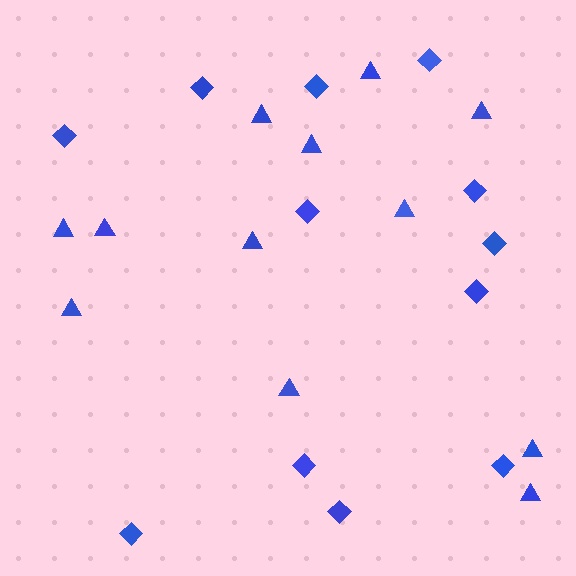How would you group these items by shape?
There are 2 groups: one group of triangles (12) and one group of diamonds (12).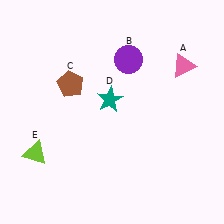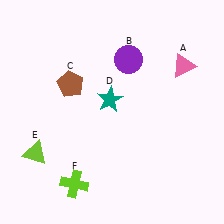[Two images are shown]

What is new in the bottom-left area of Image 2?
A lime cross (F) was added in the bottom-left area of Image 2.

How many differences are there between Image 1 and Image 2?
There is 1 difference between the two images.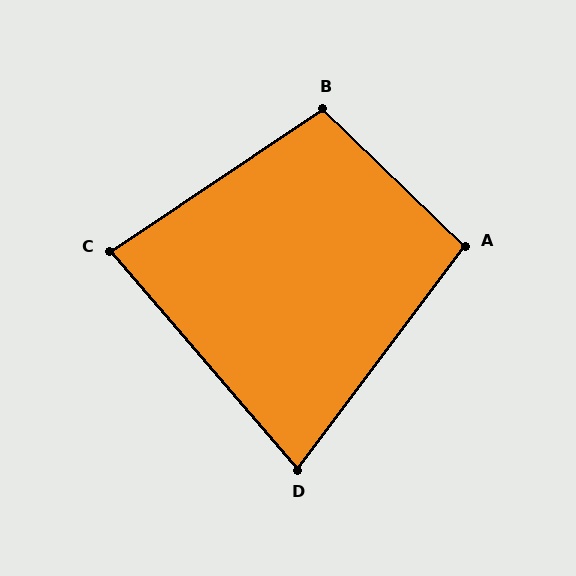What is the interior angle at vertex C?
Approximately 83 degrees (acute).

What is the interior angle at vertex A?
Approximately 97 degrees (obtuse).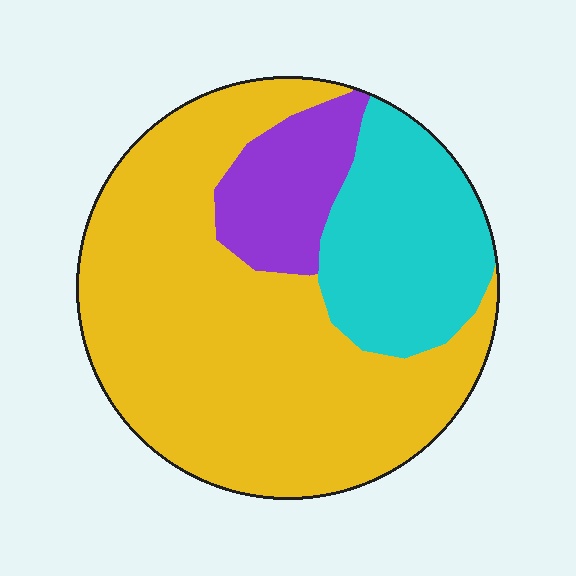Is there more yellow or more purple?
Yellow.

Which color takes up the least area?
Purple, at roughly 15%.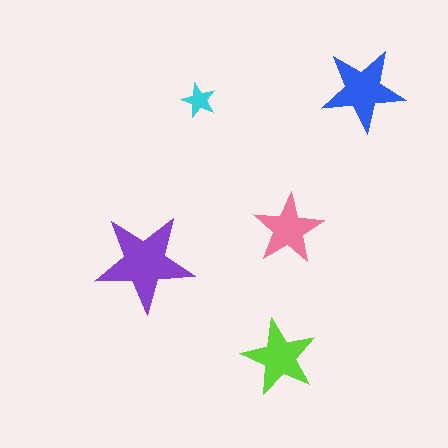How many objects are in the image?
There are 5 objects in the image.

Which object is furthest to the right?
The blue star is rightmost.